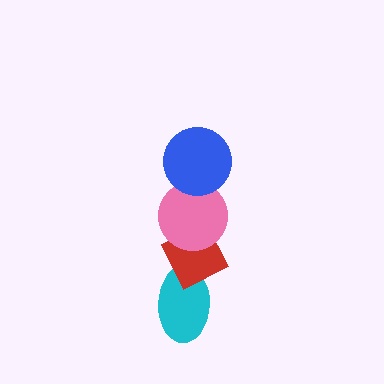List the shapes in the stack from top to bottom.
From top to bottom: the blue circle, the pink circle, the red diamond, the cyan ellipse.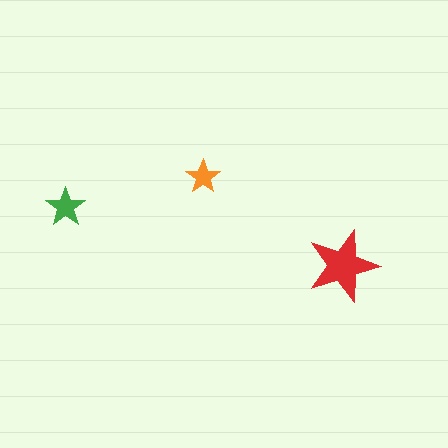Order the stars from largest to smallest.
the red one, the green one, the orange one.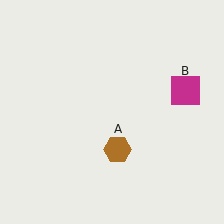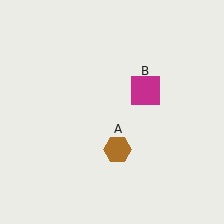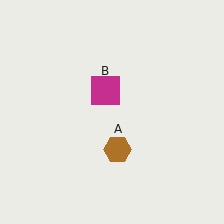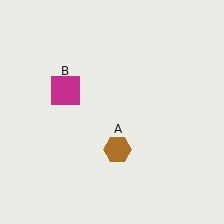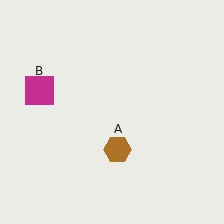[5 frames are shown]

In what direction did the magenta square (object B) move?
The magenta square (object B) moved left.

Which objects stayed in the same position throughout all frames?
Brown hexagon (object A) remained stationary.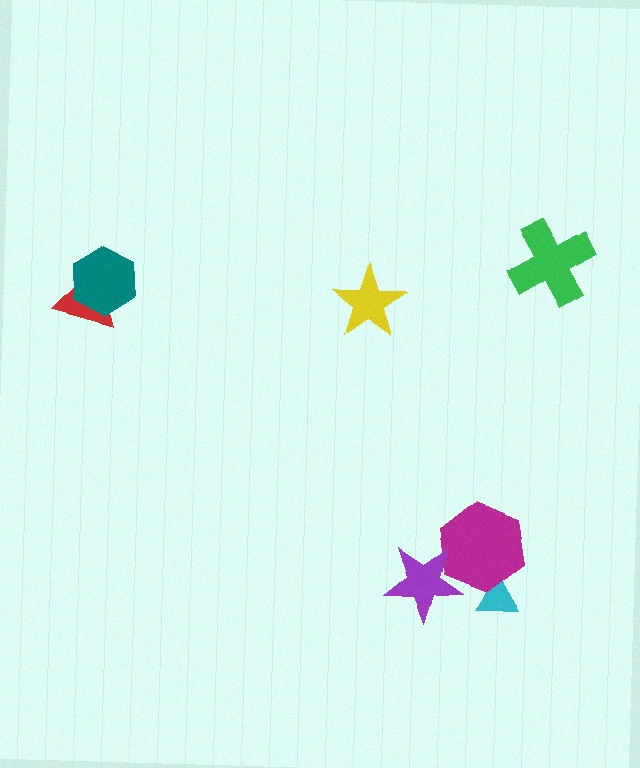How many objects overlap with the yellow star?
0 objects overlap with the yellow star.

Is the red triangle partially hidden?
Yes, it is partially covered by another shape.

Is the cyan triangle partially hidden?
Yes, it is partially covered by another shape.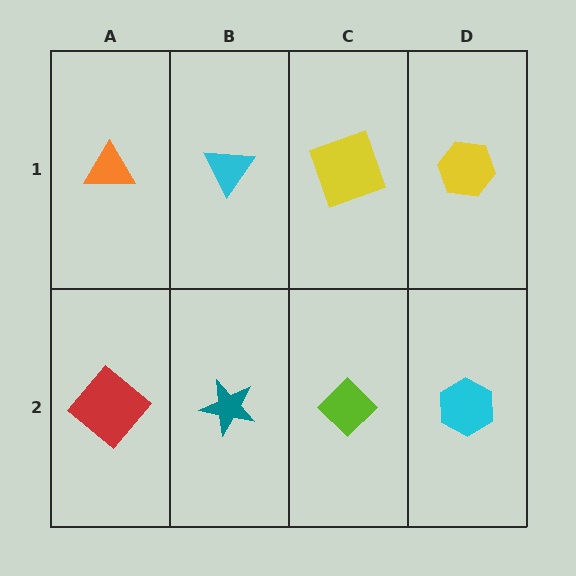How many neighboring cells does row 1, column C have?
3.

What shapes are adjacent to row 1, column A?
A red diamond (row 2, column A), a cyan triangle (row 1, column B).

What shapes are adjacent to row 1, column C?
A lime diamond (row 2, column C), a cyan triangle (row 1, column B), a yellow hexagon (row 1, column D).